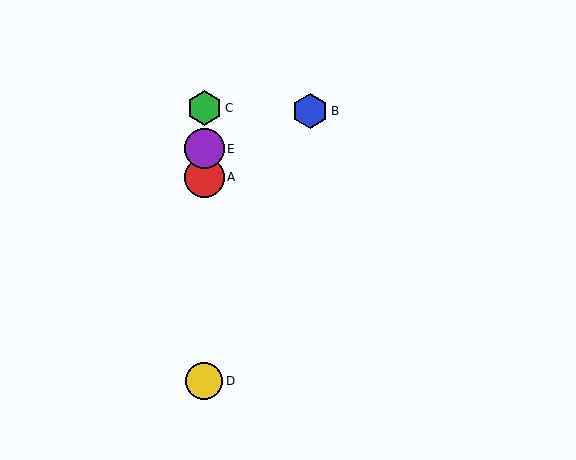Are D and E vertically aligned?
Yes, both are at x≈204.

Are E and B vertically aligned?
No, E is at x≈204 and B is at x≈310.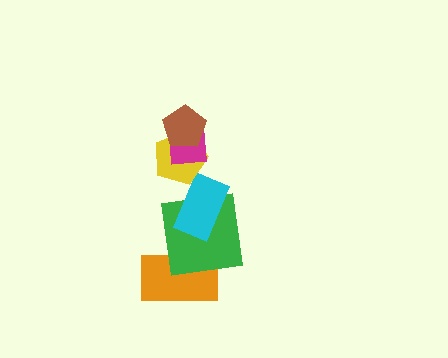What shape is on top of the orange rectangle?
The green square is on top of the orange rectangle.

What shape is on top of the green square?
The cyan rectangle is on top of the green square.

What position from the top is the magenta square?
The magenta square is 2nd from the top.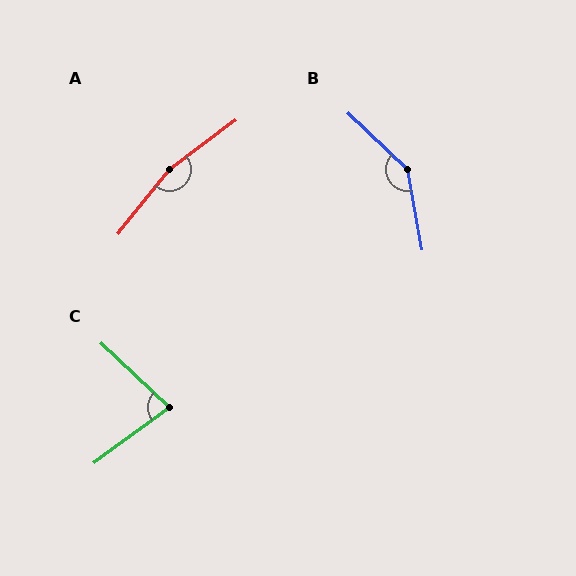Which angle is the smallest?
C, at approximately 80 degrees.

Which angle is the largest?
A, at approximately 165 degrees.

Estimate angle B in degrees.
Approximately 143 degrees.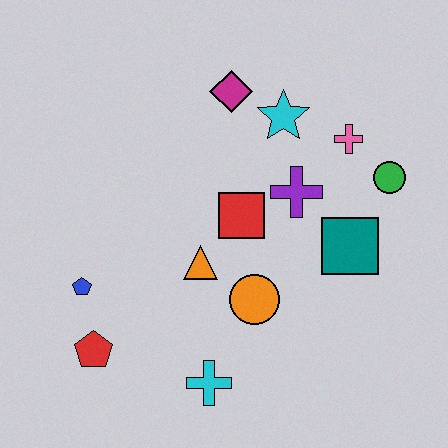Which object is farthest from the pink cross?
The red pentagon is farthest from the pink cross.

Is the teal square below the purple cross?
Yes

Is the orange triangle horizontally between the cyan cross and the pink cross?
No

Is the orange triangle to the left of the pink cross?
Yes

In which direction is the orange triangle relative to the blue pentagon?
The orange triangle is to the right of the blue pentagon.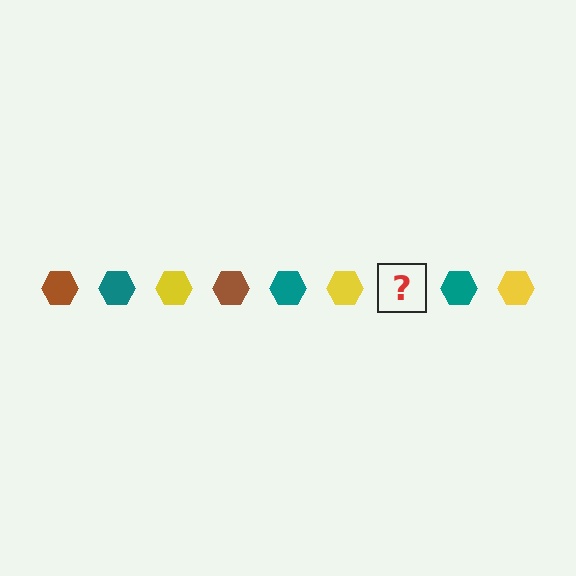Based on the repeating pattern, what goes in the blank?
The blank should be a brown hexagon.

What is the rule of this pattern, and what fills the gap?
The rule is that the pattern cycles through brown, teal, yellow hexagons. The gap should be filled with a brown hexagon.